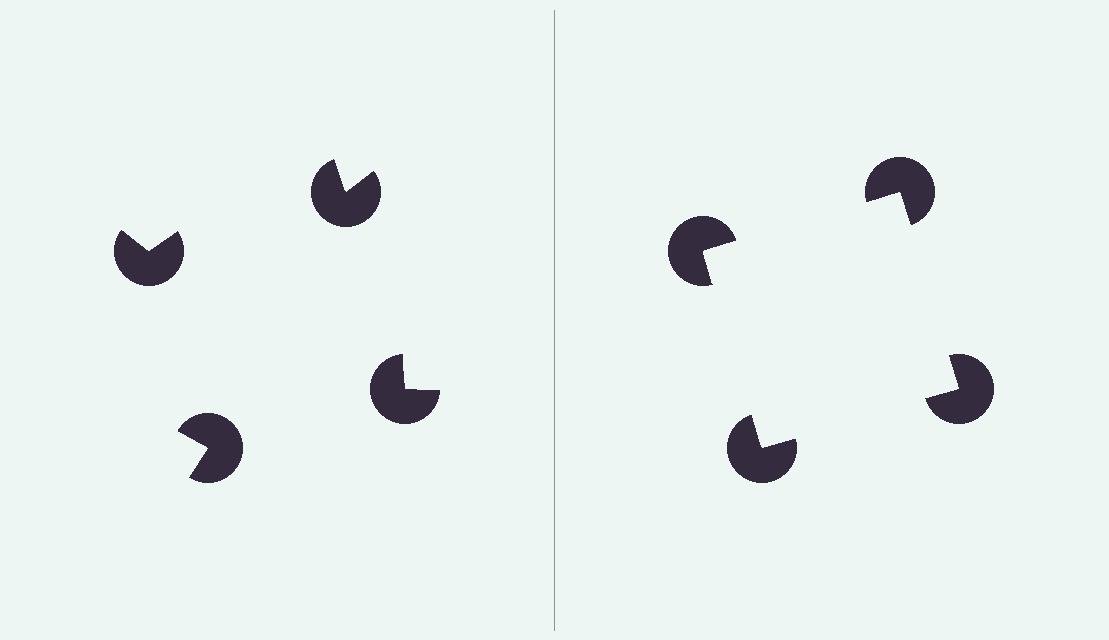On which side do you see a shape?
An illusory square appears on the right side. On the left side the wedge cuts are rotated, so no coherent shape forms.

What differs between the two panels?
The pac-man discs are positioned identically on both sides; only the wedge orientations differ. On the right they align to a square; on the left they are misaligned.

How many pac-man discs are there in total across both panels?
8 — 4 on each side.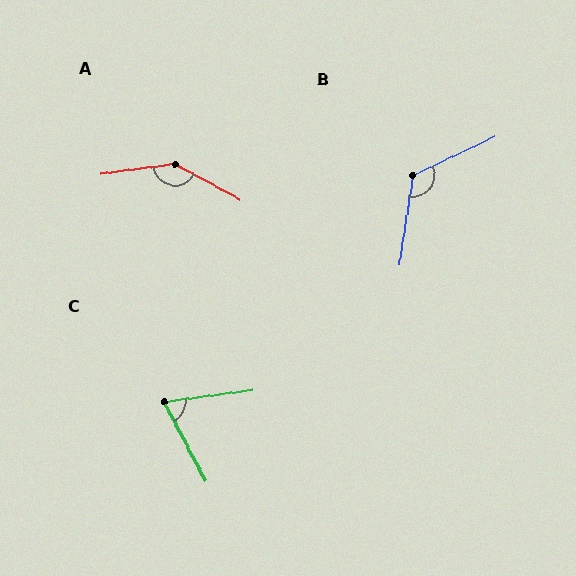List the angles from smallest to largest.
C (69°), B (124°), A (144°).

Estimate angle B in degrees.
Approximately 124 degrees.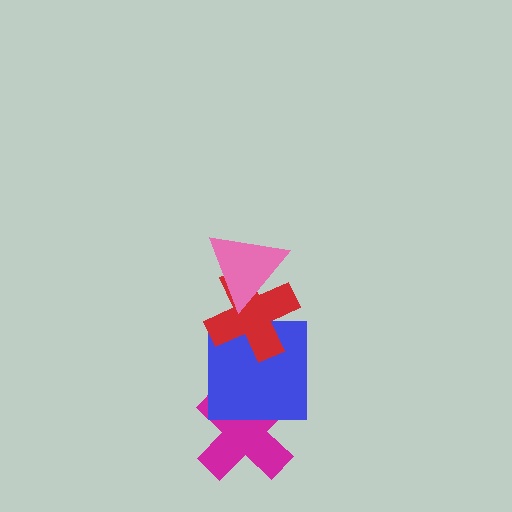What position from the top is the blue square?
The blue square is 3rd from the top.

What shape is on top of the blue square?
The red cross is on top of the blue square.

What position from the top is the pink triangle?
The pink triangle is 1st from the top.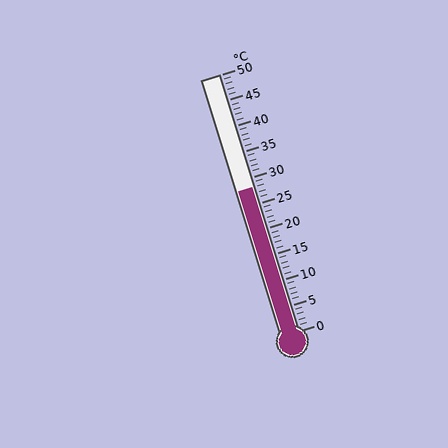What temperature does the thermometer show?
The thermometer shows approximately 28°C.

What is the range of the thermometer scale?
The thermometer scale ranges from 0°C to 50°C.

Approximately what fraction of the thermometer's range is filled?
The thermometer is filled to approximately 55% of its range.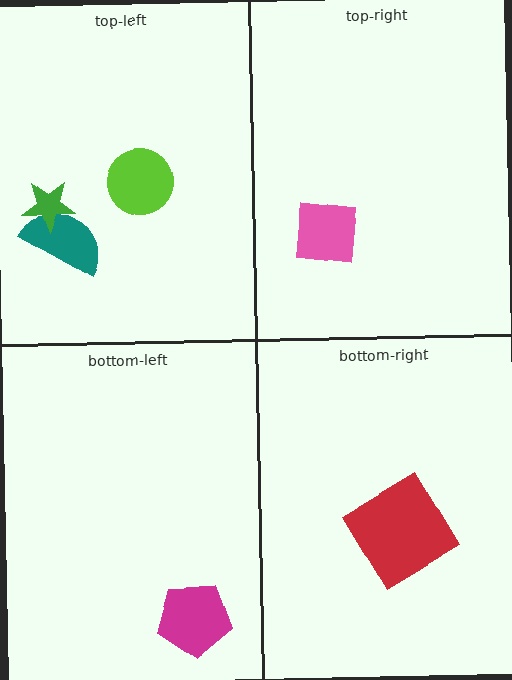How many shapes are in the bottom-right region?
1.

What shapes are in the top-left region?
The teal semicircle, the green star, the lime circle.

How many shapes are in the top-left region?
3.